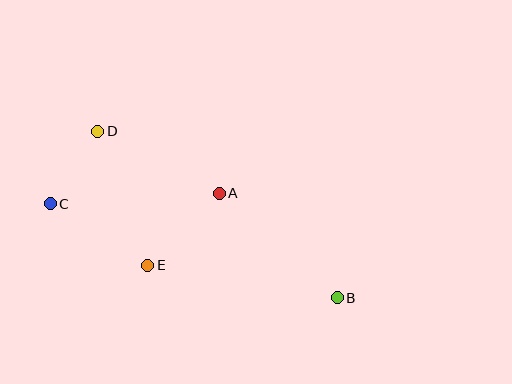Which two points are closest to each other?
Points C and D are closest to each other.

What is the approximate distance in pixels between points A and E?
The distance between A and E is approximately 102 pixels.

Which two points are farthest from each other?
Points B and C are farthest from each other.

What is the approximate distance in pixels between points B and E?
The distance between B and E is approximately 192 pixels.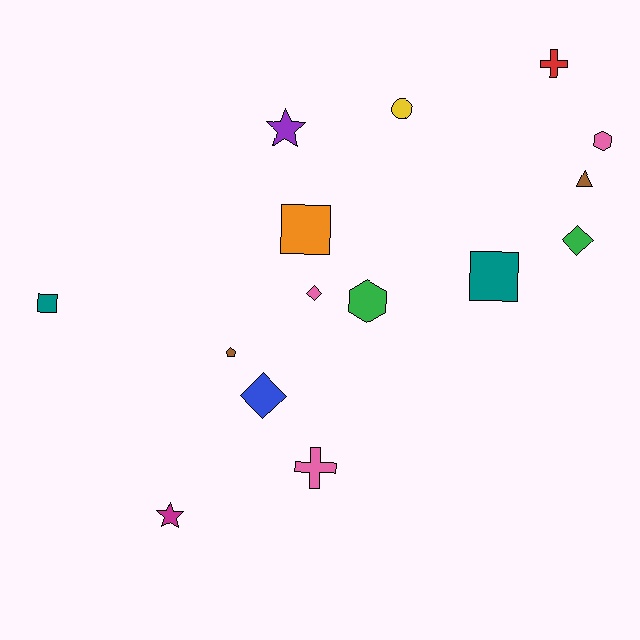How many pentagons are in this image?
There is 1 pentagon.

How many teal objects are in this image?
There are 2 teal objects.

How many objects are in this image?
There are 15 objects.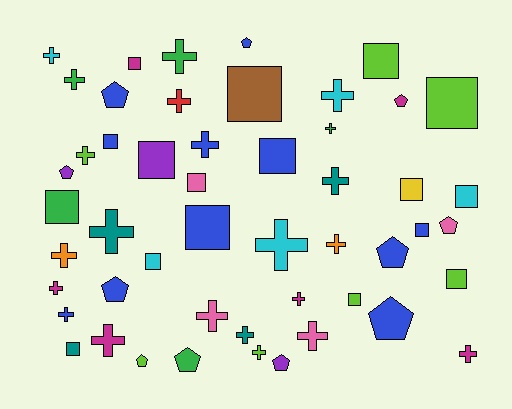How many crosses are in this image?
There are 22 crosses.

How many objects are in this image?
There are 50 objects.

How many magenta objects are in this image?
There are 6 magenta objects.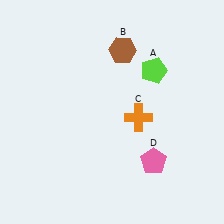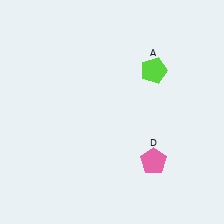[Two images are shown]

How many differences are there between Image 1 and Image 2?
There are 2 differences between the two images.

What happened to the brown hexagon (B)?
The brown hexagon (B) was removed in Image 2. It was in the top-right area of Image 1.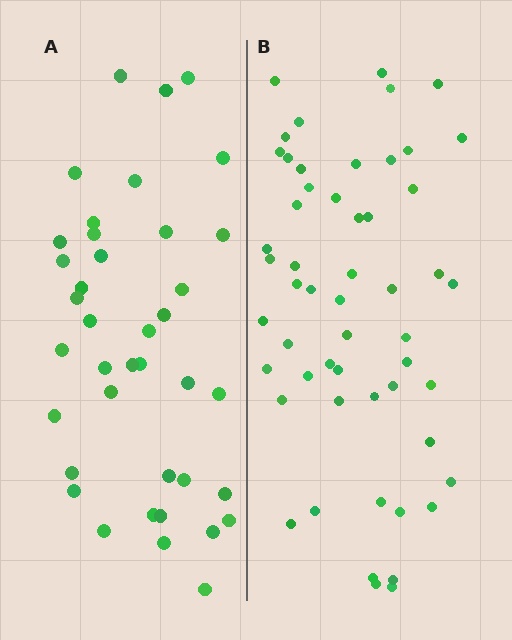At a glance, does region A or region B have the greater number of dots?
Region B (the right region) has more dots.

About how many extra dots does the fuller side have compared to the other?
Region B has approximately 15 more dots than region A.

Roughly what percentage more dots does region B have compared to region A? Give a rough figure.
About 40% more.